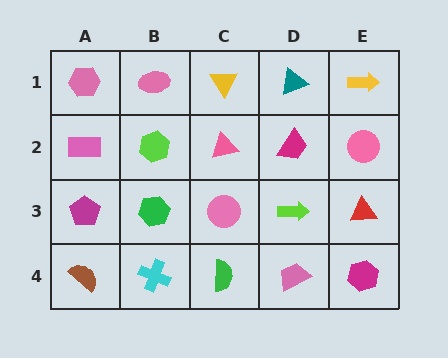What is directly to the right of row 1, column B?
A yellow triangle.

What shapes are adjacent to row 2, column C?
A yellow triangle (row 1, column C), a pink circle (row 3, column C), a lime hexagon (row 2, column B), a magenta trapezoid (row 2, column D).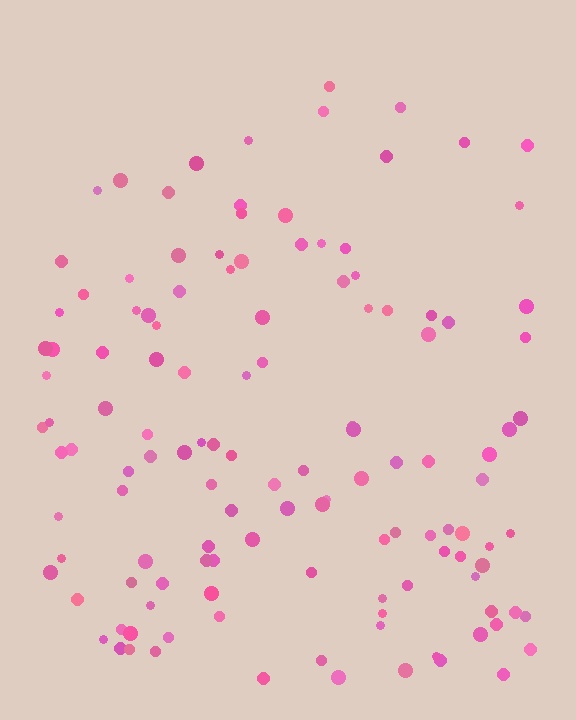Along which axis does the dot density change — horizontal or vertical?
Vertical.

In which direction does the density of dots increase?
From top to bottom, with the bottom side densest.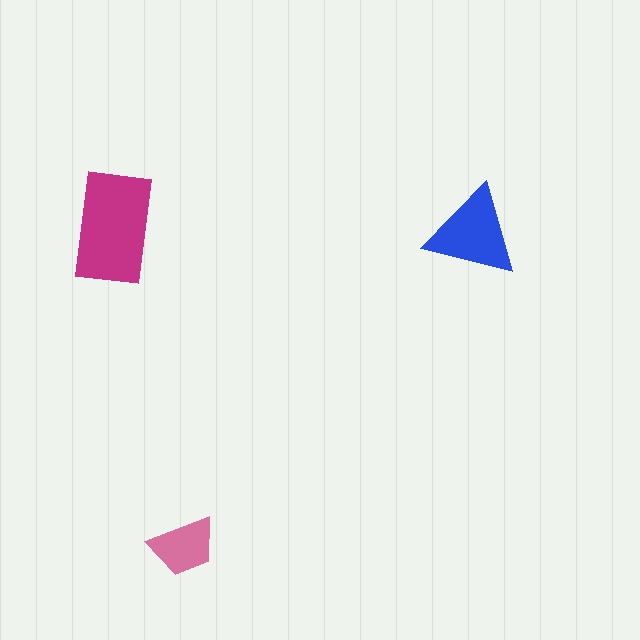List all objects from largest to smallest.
The magenta rectangle, the blue triangle, the pink trapezoid.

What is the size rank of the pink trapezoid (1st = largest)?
3rd.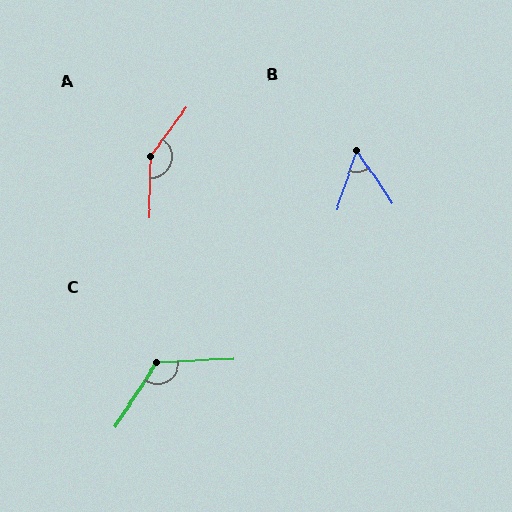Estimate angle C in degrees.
Approximately 126 degrees.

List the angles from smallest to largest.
B (53°), C (126°), A (145°).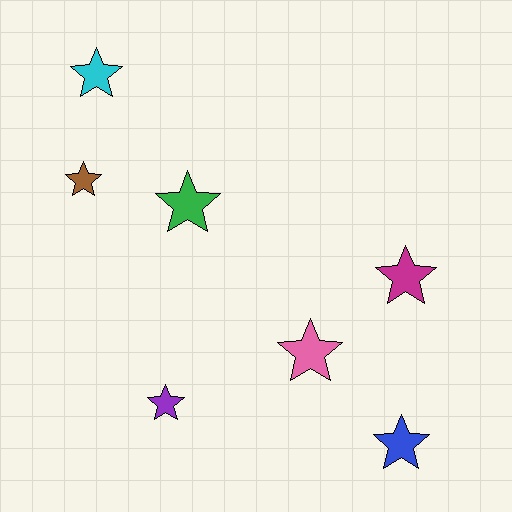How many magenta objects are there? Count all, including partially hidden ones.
There is 1 magenta object.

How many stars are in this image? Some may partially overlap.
There are 7 stars.